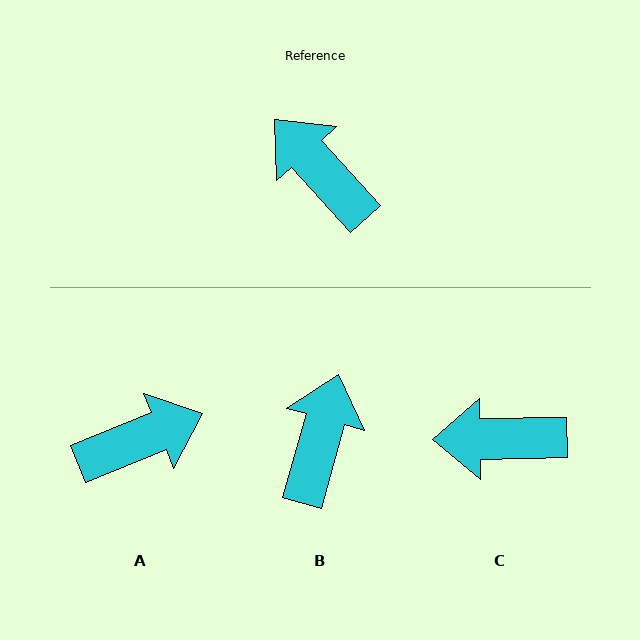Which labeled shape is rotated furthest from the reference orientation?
A, about 110 degrees away.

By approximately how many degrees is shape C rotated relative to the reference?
Approximately 49 degrees counter-clockwise.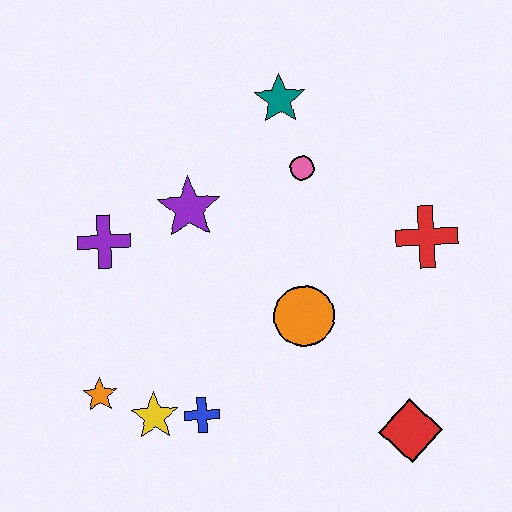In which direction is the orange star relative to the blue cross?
The orange star is to the left of the blue cross.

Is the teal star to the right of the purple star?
Yes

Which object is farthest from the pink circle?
The orange star is farthest from the pink circle.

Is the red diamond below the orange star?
Yes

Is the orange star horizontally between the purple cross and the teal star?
No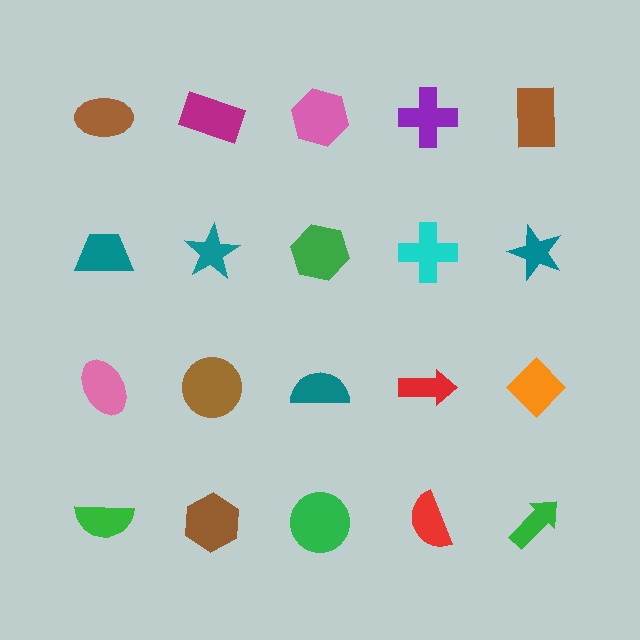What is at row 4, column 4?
A red semicircle.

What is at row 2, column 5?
A teal star.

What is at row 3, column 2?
A brown circle.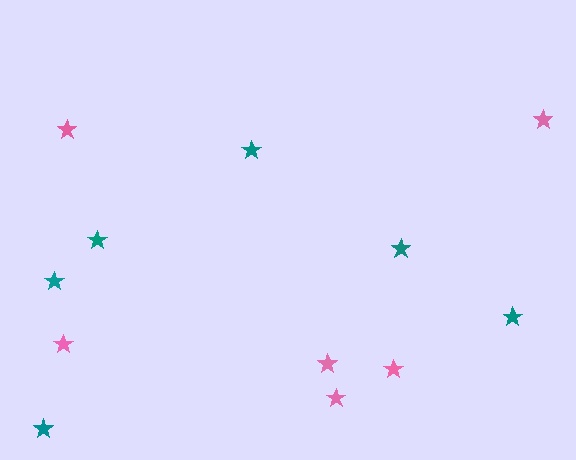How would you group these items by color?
There are 2 groups: one group of pink stars (6) and one group of teal stars (6).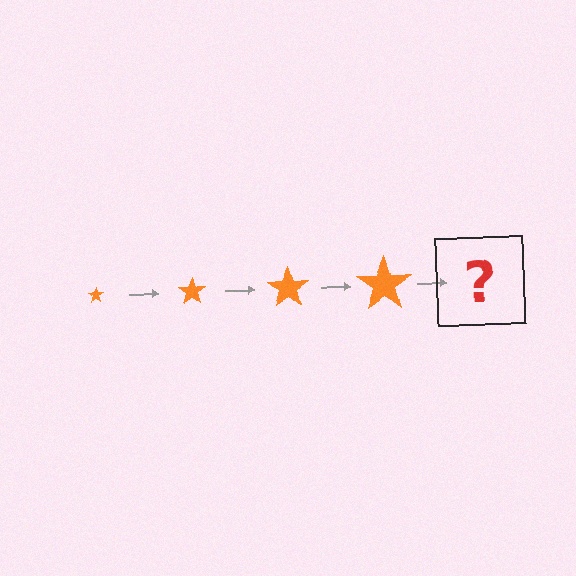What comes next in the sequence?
The next element should be an orange star, larger than the previous one.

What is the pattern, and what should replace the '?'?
The pattern is that the star gets progressively larger each step. The '?' should be an orange star, larger than the previous one.